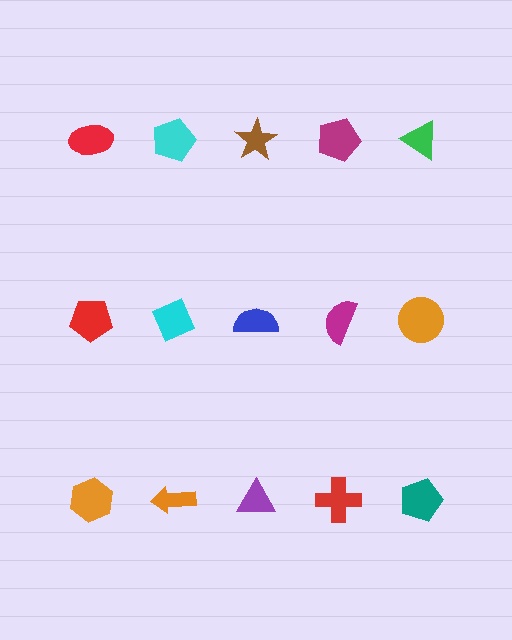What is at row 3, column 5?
A teal pentagon.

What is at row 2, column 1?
A red pentagon.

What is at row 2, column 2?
A cyan diamond.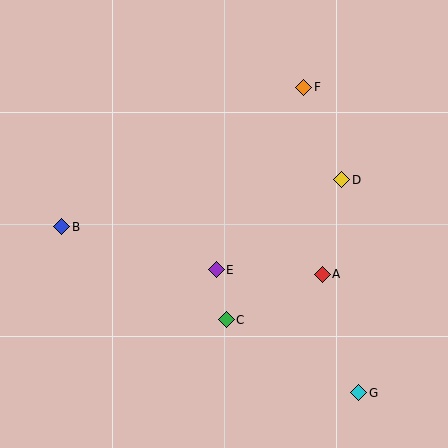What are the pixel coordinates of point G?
Point G is at (359, 393).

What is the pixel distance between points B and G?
The distance between B and G is 340 pixels.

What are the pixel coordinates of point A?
Point A is at (322, 274).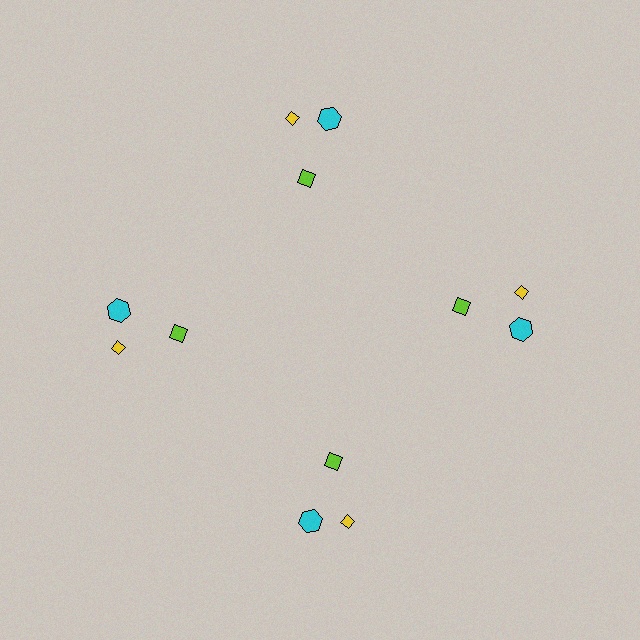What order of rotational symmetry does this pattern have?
This pattern has 4-fold rotational symmetry.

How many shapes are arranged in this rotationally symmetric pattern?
There are 12 shapes, arranged in 4 groups of 3.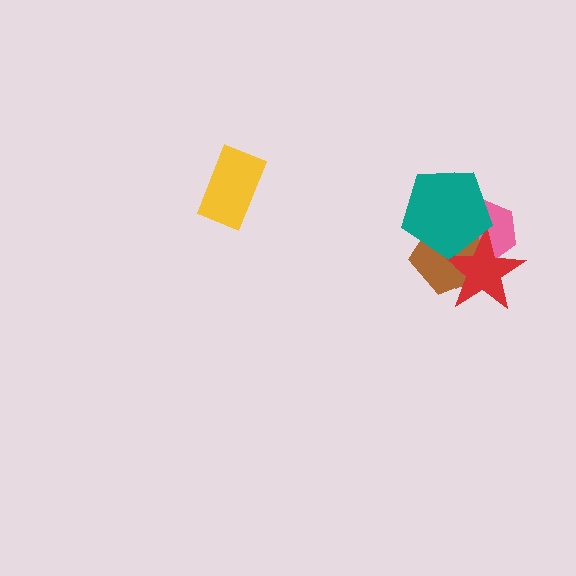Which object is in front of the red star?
The teal pentagon is in front of the red star.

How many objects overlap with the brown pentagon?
3 objects overlap with the brown pentagon.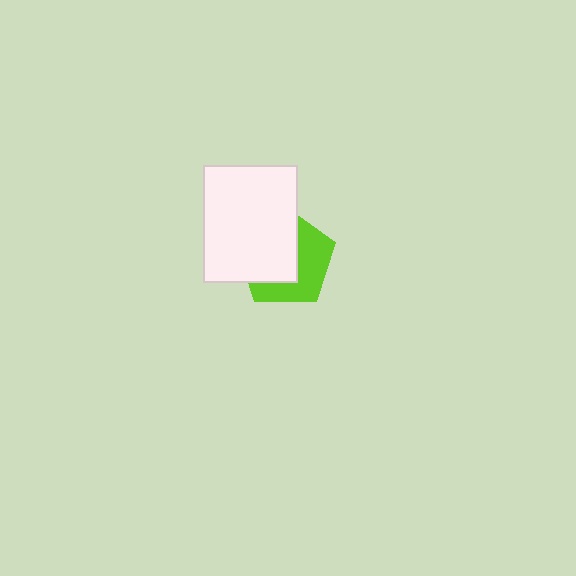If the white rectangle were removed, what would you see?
You would see the complete lime pentagon.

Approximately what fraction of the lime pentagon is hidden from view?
Roughly 54% of the lime pentagon is hidden behind the white rectangle.